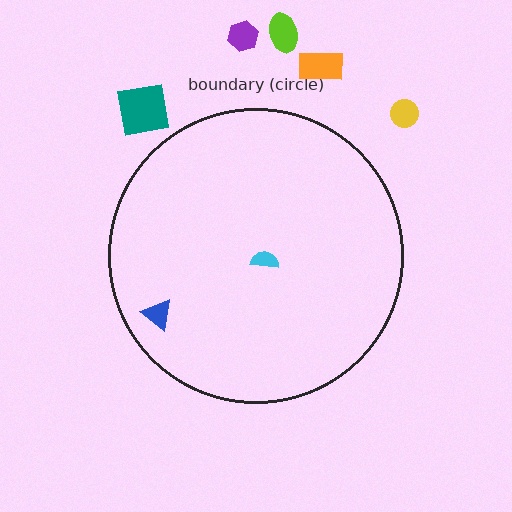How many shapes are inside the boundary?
2 inside, 5 outside.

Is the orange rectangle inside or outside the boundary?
Outside.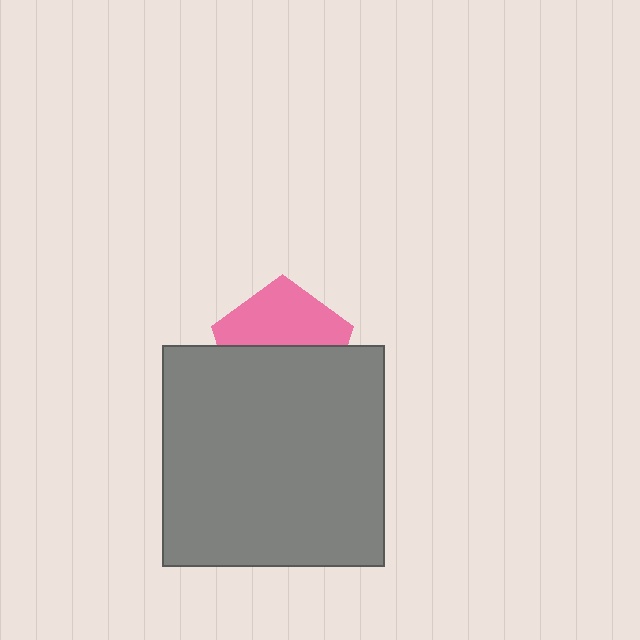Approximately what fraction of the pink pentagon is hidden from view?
Roughly 53% of the pink pentagon is hidden behind the gray square.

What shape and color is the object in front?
The object in front is a gray square.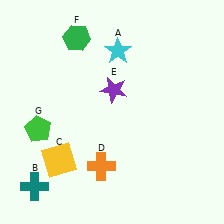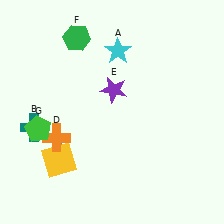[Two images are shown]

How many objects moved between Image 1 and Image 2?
2 objects moved between the two images.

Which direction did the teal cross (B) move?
The teal cross (B) moved up.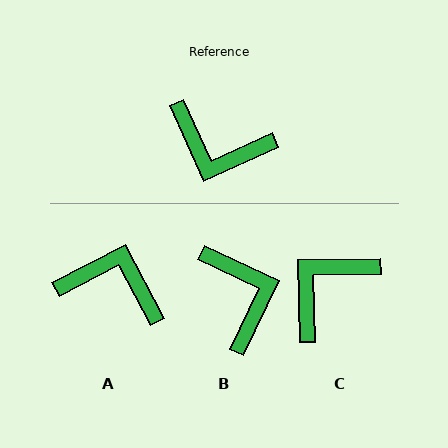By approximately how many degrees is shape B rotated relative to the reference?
Approximately 130 degrees counter-clockwise.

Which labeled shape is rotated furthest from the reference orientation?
A, about 177 degrees away.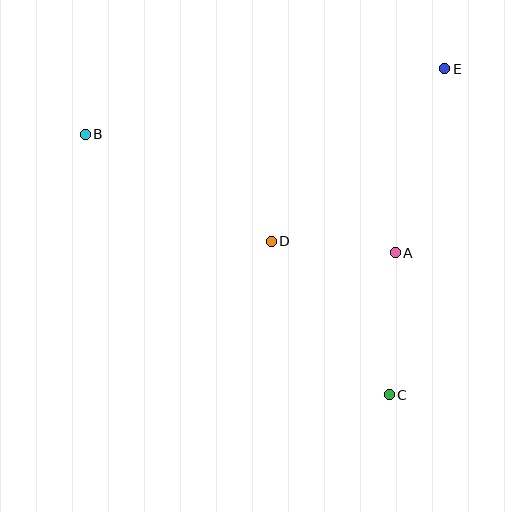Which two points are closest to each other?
Points A and D are closest to each other.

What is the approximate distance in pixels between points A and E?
The distance between A and E is approximately 191 pixels.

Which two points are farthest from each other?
Points B and C are farthest from each other.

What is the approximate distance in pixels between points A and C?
The distance between A and C is approximately 142 pixels.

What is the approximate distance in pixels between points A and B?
The distance between A and B is approximately 332 pixels.